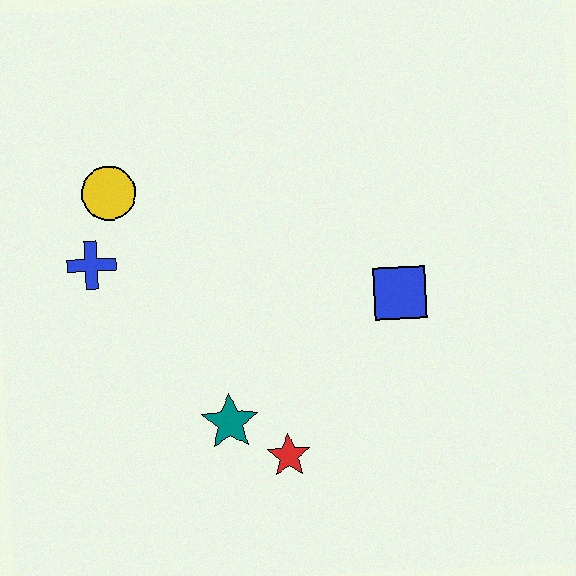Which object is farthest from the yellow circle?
The red star is farthest from the yellow circle.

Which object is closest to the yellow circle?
The blue cross is closest to the yellow circle.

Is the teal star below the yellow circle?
Yes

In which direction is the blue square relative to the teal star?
The blue square is to the right of the teal star.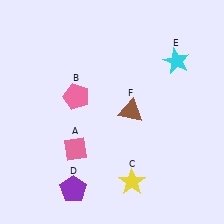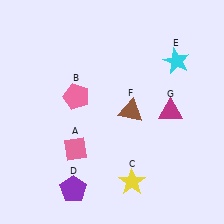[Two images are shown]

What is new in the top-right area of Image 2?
A magenta triangle (G) was added in the top-right area of Image 2.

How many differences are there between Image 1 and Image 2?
There is 1 difference between the two images.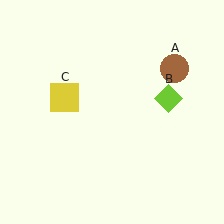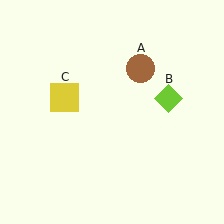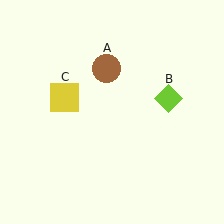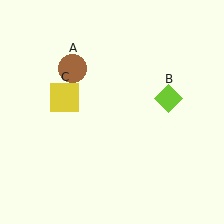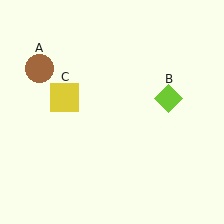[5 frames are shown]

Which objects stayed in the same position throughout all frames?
Lime diamond (object B) and yellow square (object C) remained stationary.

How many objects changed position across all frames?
1 object changed position: brown circle (object A).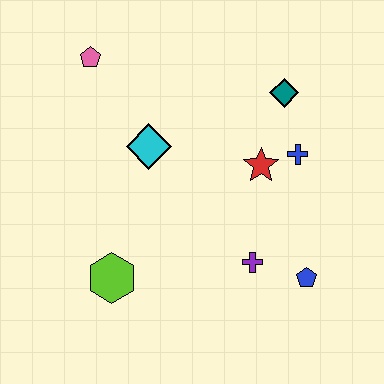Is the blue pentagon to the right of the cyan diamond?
Yes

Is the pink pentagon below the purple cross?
No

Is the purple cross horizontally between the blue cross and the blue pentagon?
No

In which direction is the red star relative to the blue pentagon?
The red star is above the blue pentagon.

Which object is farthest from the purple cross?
The pink pentagon is farthest from the purple cross.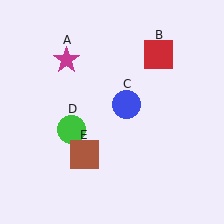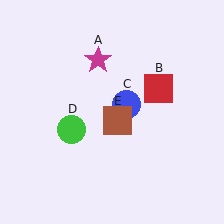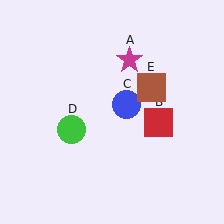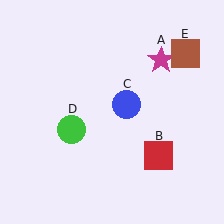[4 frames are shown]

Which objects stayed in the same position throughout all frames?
Blue circle (object C) and green circle (object D) remained stationary.